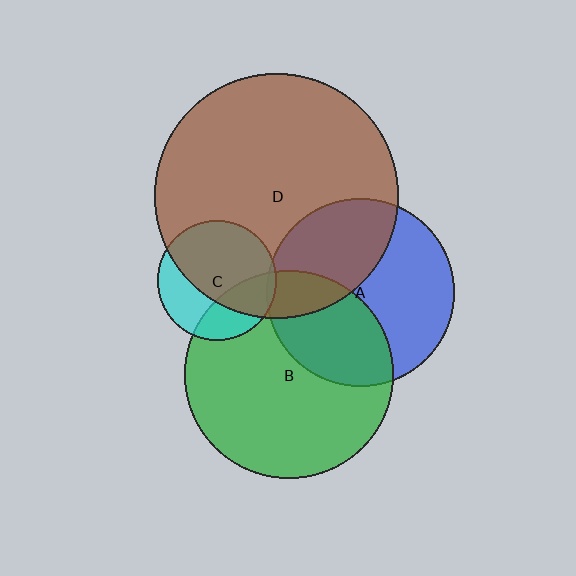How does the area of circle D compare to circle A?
Approximately 1.7 times.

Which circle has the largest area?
Circle D (brown).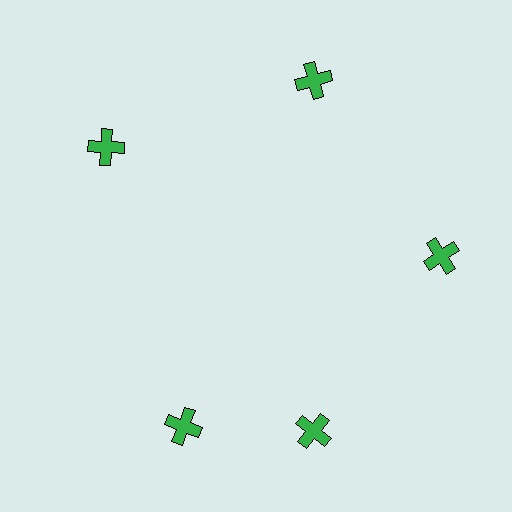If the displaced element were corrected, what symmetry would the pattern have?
It would have 5-fold rotational symmetry — the pattern would map onto itself every 72 degrees.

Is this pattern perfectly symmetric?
No. The 5 green crosses are arranged in a ring, but one element near the 8 o'clock position is rotated out of alignment along the ring, breaking the 5-fold rotational symmetry.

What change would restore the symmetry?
The symmetry would be restored by rotating it back into even spacing with its neighbors so that all 5 crosses sit at equal angles and equal distance from the center.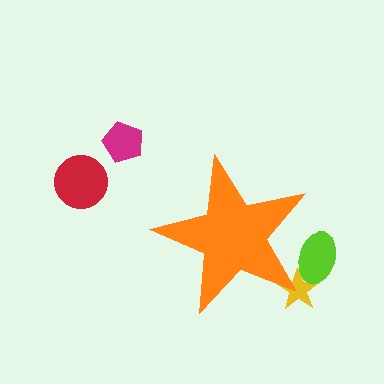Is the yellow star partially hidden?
Yes, the yellow star is partially hidden behind the orange star.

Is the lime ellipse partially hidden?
Yes, the lime ellipse is partially hidden behind the orange star.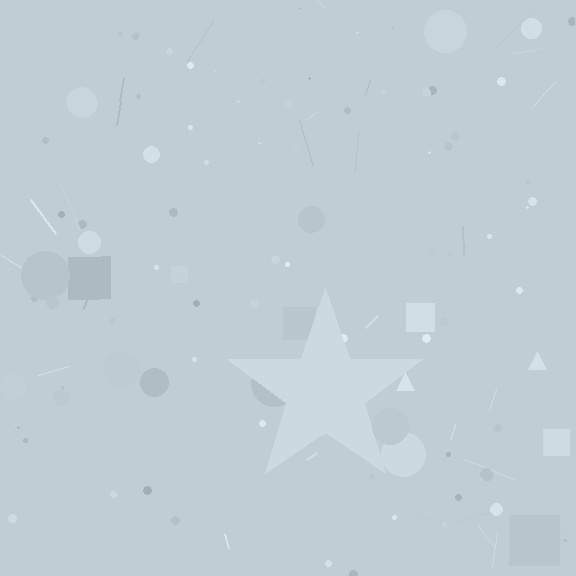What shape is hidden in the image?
A star is hidden in the image.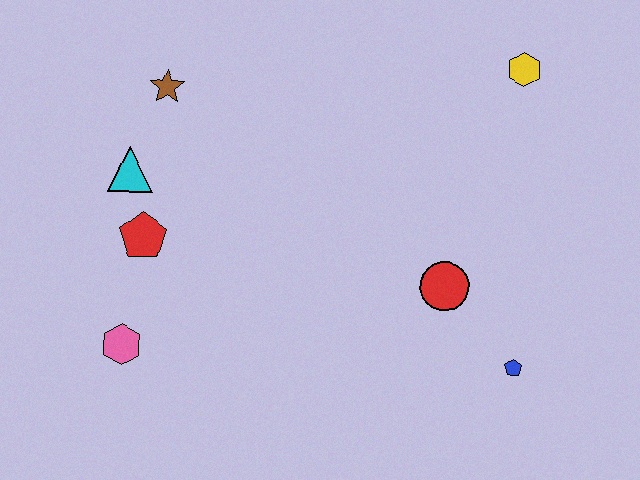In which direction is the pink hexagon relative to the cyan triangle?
The pink hexagon is below the cyan triangle.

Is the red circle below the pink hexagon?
No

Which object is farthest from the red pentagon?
The yellow hexagon is farthest from the red pentagon.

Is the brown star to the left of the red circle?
Yes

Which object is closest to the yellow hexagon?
The red circle is closest to the yellow hexagon.